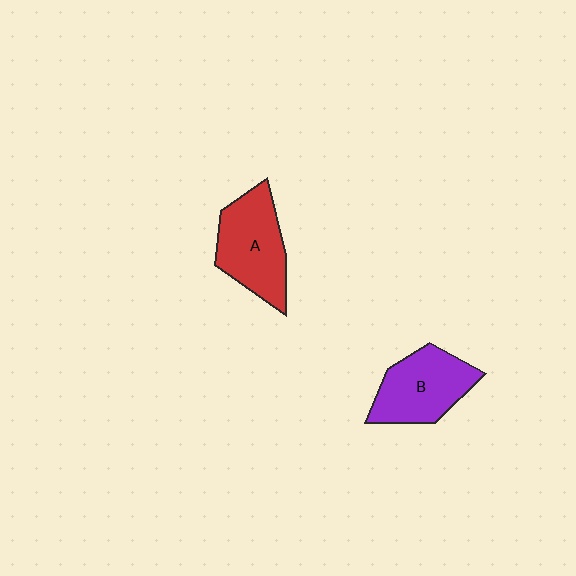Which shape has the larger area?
Shape A (red).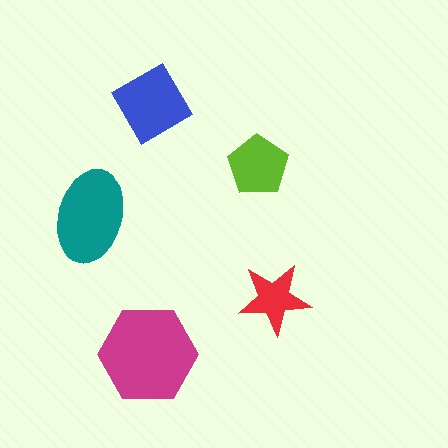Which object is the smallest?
The red star.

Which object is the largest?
The magenta hexagon.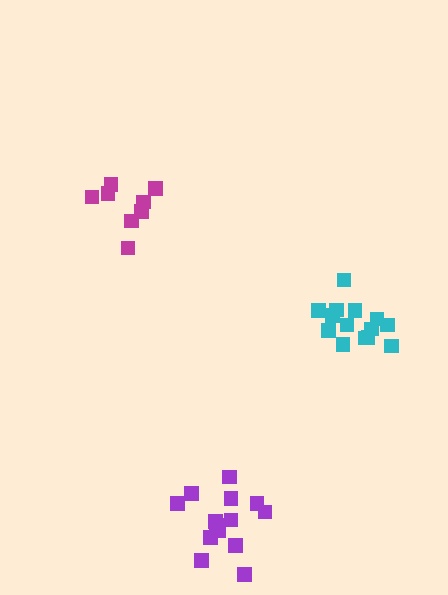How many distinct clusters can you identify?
There are 3 distinct clusters.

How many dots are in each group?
Group 1: 8 dots, Group 2: 14 dots, Group 3: 14 dots (36 total).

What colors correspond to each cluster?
The clusters are colored: magenta, cyan, purple.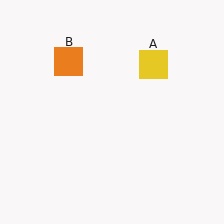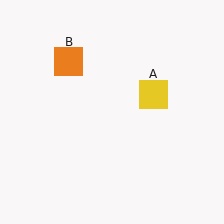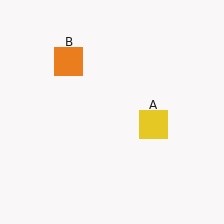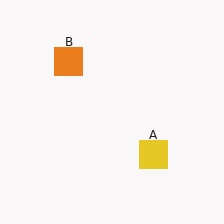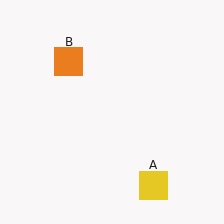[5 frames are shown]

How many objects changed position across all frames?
1 object changed position: yellow square (object A).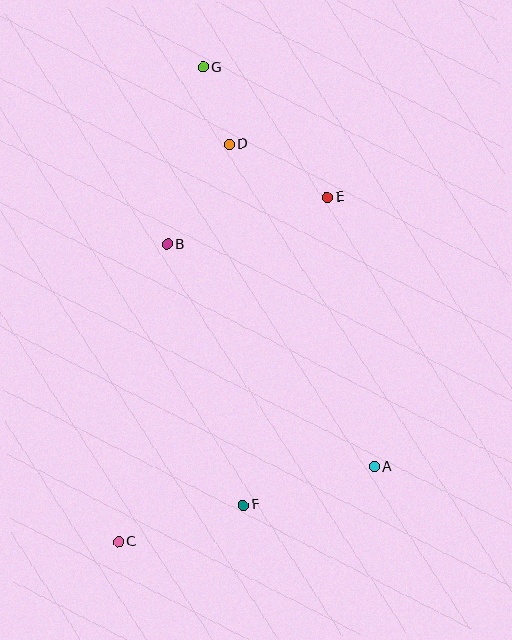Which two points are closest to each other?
Points D and G are closest to each other.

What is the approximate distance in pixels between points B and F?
The distance between B and F is approximately 272 pixels.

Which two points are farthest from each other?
Points C and G are farthest from each other.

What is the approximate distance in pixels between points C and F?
The distance between C and F is approximately 130 pixels.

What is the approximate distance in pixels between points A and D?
The distance between A and D is approximately 353 pixels.